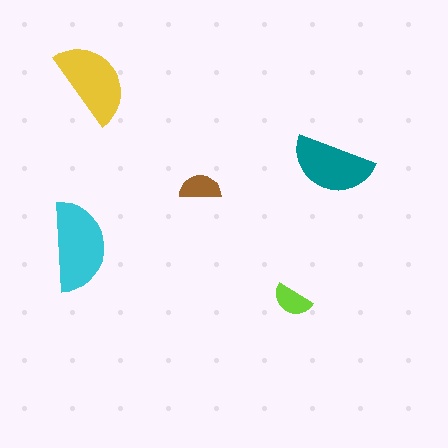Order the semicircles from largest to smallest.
the cyan one, the yellow one, the teal one, the brown one, the lime one.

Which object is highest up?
The yellow semicircle is topmost.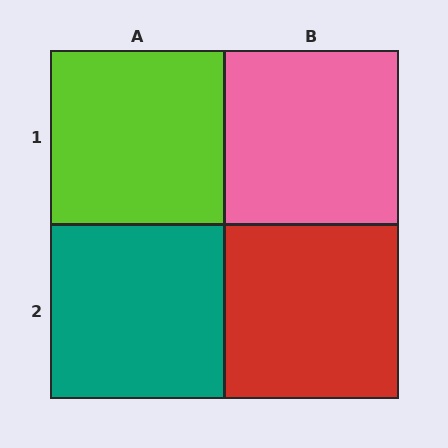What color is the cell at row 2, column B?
Red.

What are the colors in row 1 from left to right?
Lime, pink.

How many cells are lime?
1 cell is lime.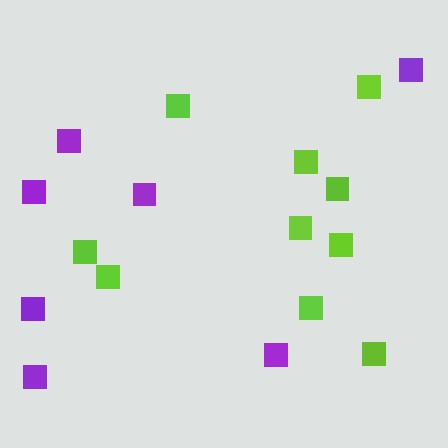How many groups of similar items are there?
There are 2 groups: one group of purple squares (7) and one group of lime squares (10).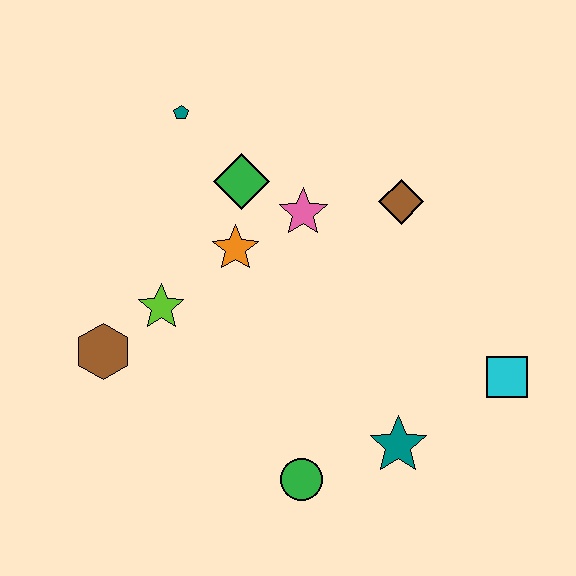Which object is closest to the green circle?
The teal star is closest to the green circle.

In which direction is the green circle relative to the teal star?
The green circle is to the left of the teal star.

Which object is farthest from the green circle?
The teal pentagon is farthest from the green circle.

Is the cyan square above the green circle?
Yes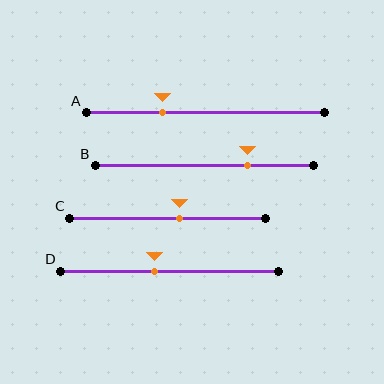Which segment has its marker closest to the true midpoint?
Segment C has its marker closest to the true midpoint.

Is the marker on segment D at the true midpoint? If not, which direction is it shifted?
No, the marker on segment D is shifted to the left by about 7% of the segment length.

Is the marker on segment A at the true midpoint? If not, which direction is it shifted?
No, the marker on segment A is shifted to the left by about 18% of the segment length.